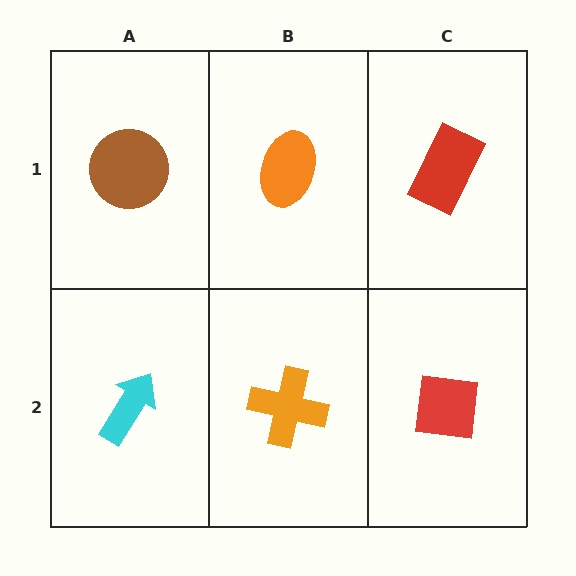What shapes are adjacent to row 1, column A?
A cyan arrow (row 2, column A), an orange ellipse (row 1, column B).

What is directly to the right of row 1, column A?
An orange ellipse.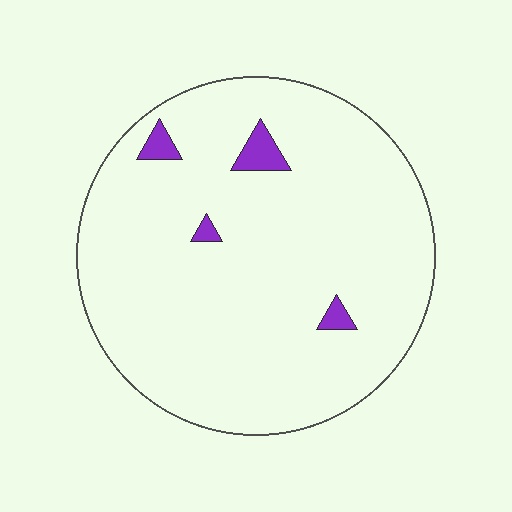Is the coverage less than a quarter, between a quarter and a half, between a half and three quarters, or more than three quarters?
Less than a quarter.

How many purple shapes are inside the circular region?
4.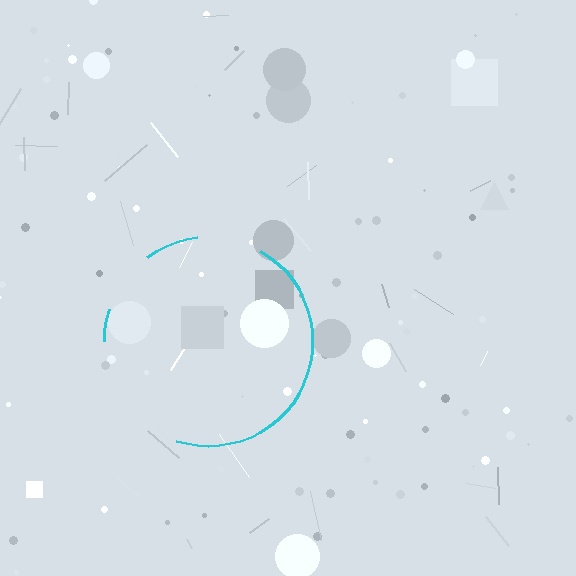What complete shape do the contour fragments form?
The contour fragments form a circle.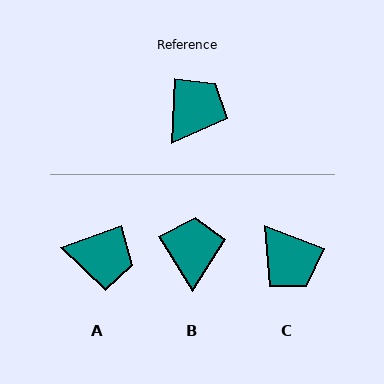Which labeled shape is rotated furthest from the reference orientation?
C, about 109 degrees away.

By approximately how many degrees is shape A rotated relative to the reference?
Approximately 67 degrees clockwise.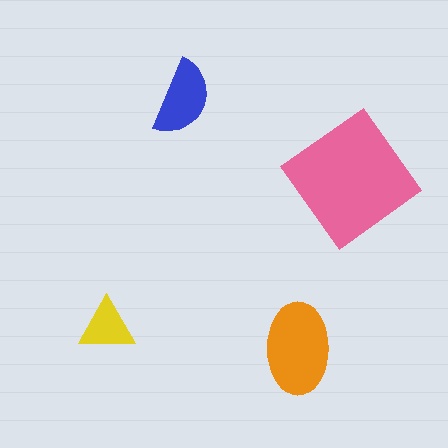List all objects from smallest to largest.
The yellow triangle, the blue semicircle, the orange ellipse, the pink diamond.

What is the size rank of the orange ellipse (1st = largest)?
2nd.